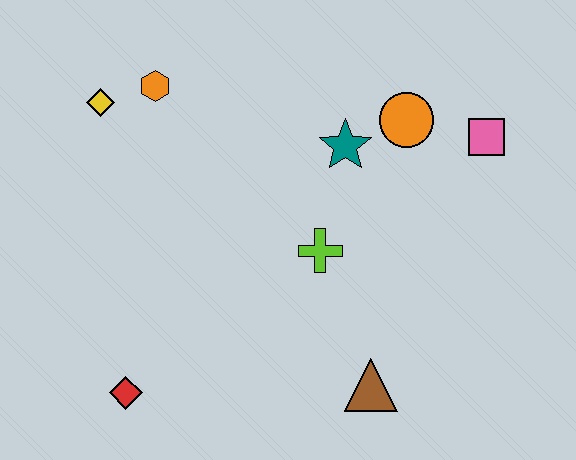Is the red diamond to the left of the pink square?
Yes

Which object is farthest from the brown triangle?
The yellow diamond is farthest from the brown triangle.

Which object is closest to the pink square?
The orange circle is closest to the pink square.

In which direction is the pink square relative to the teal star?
The pink square is to the right of the teal star.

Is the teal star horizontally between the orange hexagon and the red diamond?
No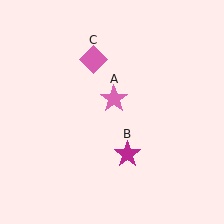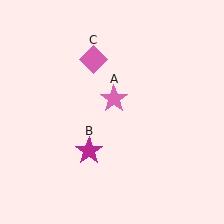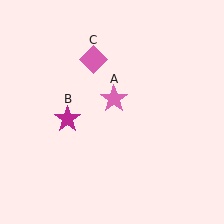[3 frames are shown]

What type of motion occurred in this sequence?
The magenta star (object B) rotated clockwise around the center of the scene.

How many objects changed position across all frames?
1 object changed position: magenta star (object B).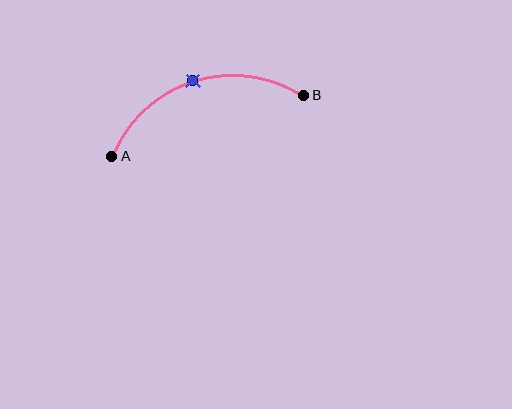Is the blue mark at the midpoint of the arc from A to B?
Yes. The blue mark lies on the arc at equal arc-length from both A and B — it is the arc midpoint.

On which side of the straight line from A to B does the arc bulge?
The arc bulges above the straight line connecting A and B.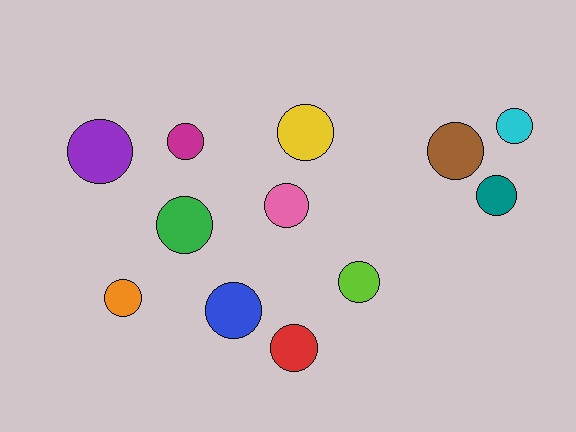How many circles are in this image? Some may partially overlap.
There are 12 circles.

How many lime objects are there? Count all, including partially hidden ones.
There is 1 lime object.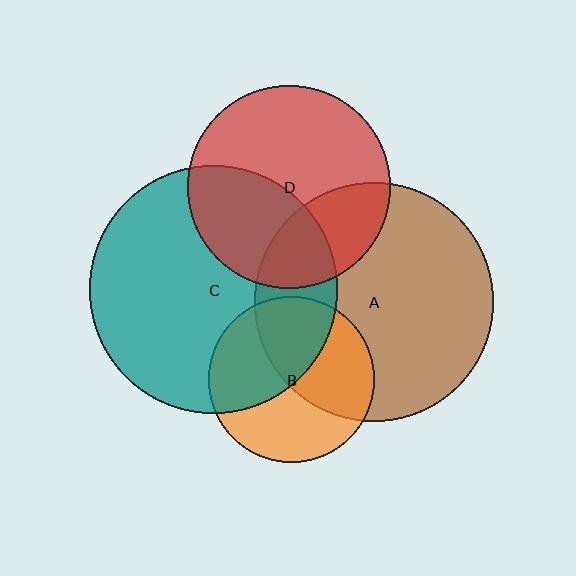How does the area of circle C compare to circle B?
Approximately 2.3 times.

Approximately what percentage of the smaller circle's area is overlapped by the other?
Approximately 45%.